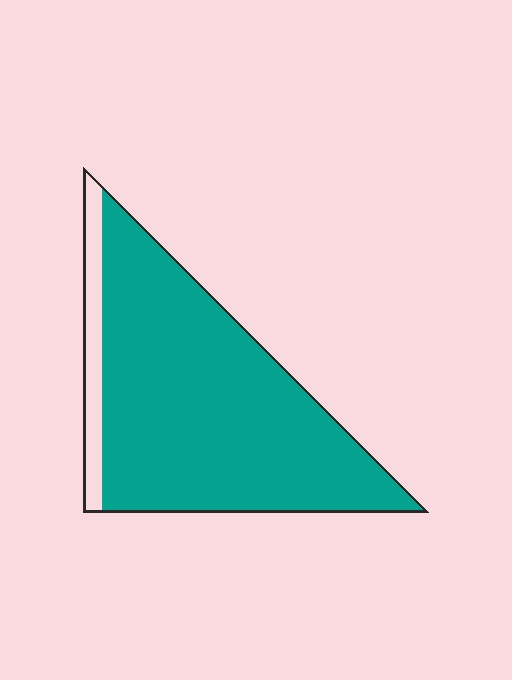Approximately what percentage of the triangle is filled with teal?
Approximately 90%.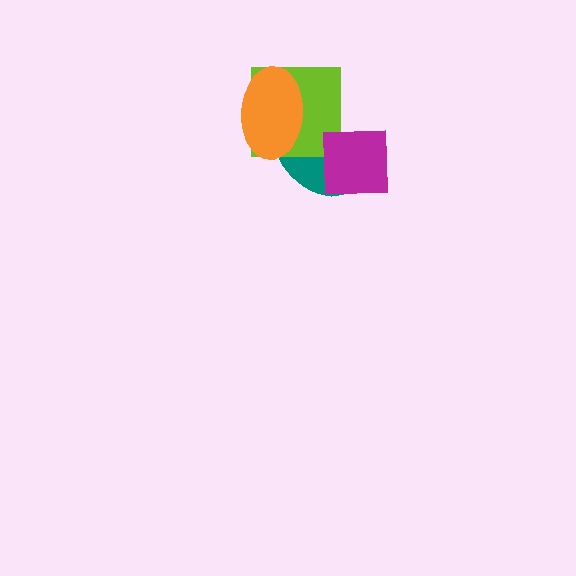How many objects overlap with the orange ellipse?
2 objects overlap with the orange ellipse.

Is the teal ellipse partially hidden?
Yes, it is partially covered by another shape.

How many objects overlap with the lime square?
3 objects overlap with the lime square.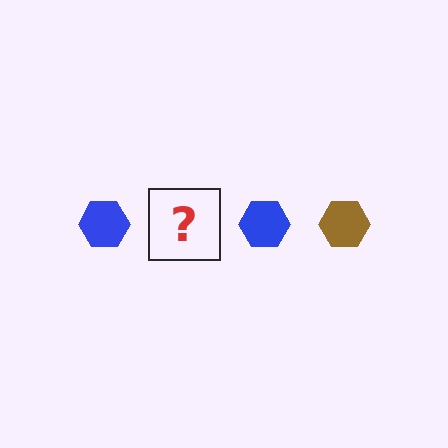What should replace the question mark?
The question mark should be replaced with a brown hexagon.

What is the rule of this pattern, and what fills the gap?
The rule is that the pattern cycles through blue, brown hexagons. The gap should be filled with a brown hexagon.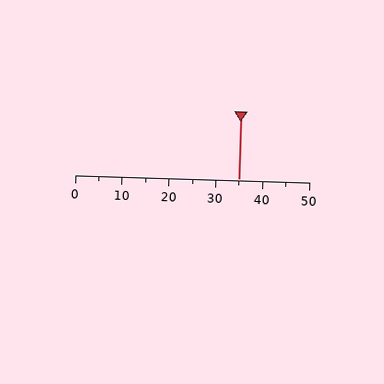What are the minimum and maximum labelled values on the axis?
The axis runs from 0 to 50.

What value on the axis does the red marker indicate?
The marker indicates approximately 35.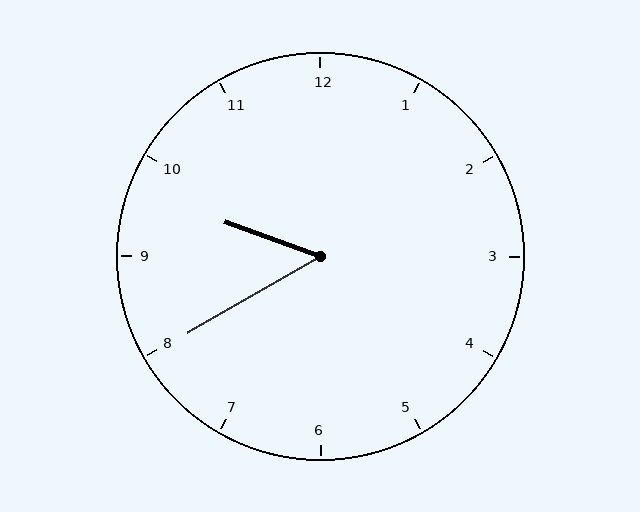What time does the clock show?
9:40.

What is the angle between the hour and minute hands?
Approximately 50 degrees.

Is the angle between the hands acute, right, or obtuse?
It is acute.